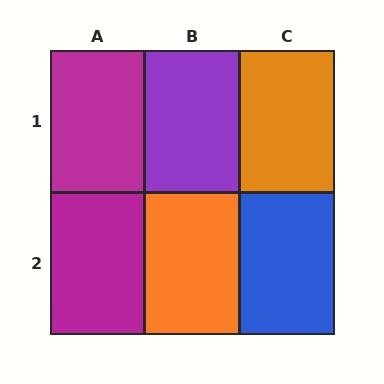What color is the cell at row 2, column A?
Magenta.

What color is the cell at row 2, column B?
Orange.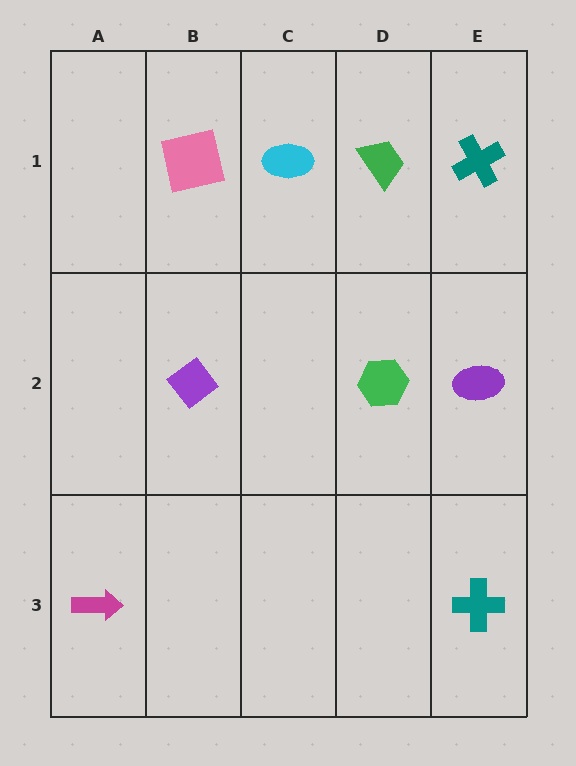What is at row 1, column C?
A cyan ellipse.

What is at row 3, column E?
A teal cross.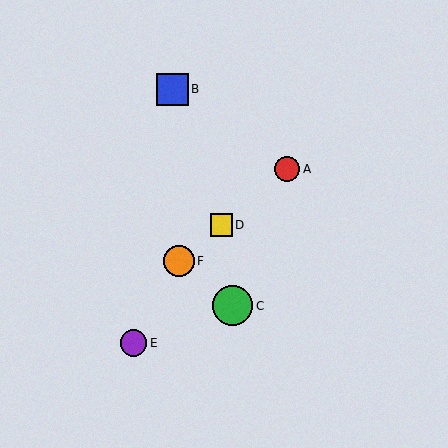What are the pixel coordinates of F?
Object F is at (179, 261).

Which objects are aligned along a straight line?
Objects A, D, F are aligned along a straight line.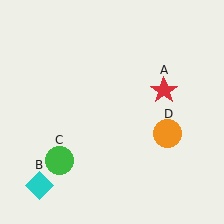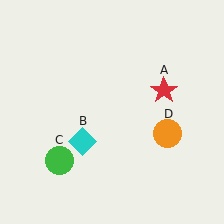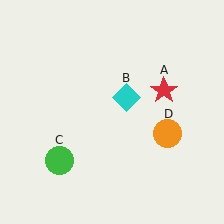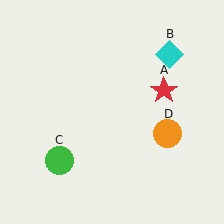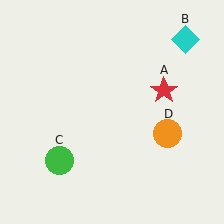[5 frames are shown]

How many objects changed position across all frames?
1 object changed position: cyan diamond (object B).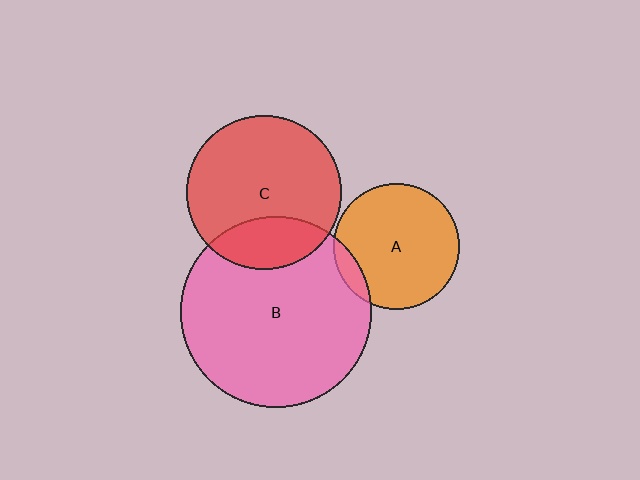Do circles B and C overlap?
Yes.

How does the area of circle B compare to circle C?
Approximately 1.5 times.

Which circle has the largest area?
Circle B (pink).